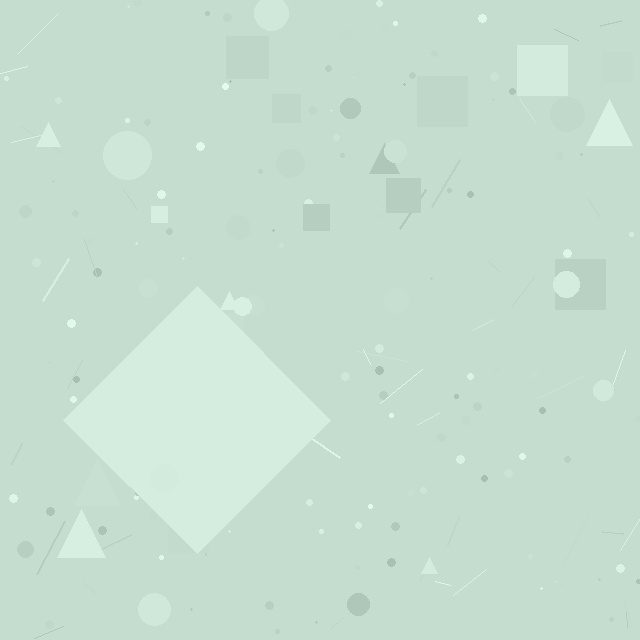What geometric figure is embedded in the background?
A diamond is embedded in the background.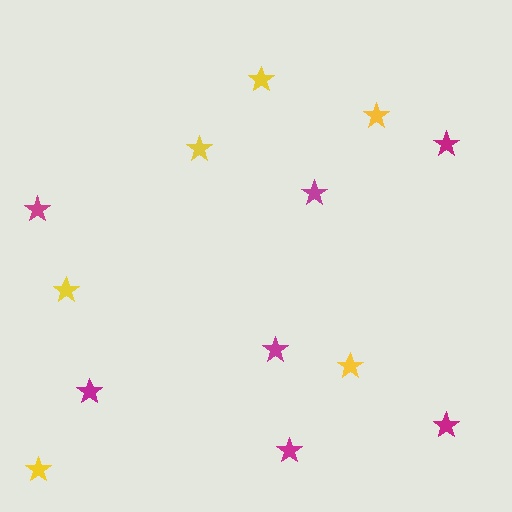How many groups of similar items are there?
There are 2 groups: one group of magenta stars (7) and one group of yellow stars (6).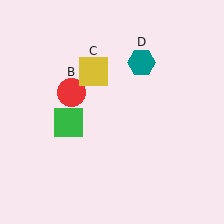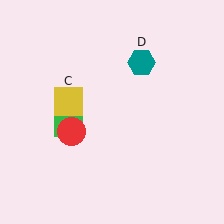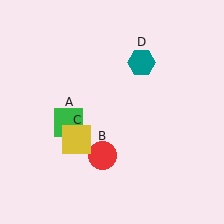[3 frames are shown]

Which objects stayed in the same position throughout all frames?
Green square (object A) and teal hexagon (object D) remained stationary.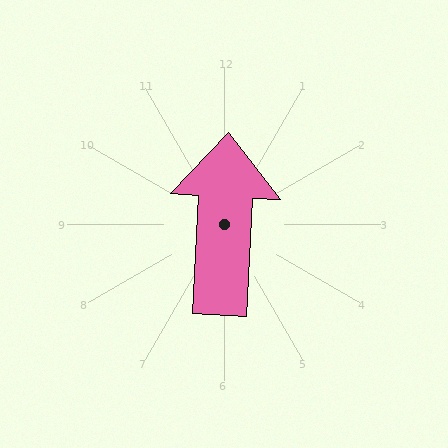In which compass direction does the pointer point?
North.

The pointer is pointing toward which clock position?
Roughly 12 o'clock.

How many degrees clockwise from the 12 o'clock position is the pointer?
Approximately 3 degrees.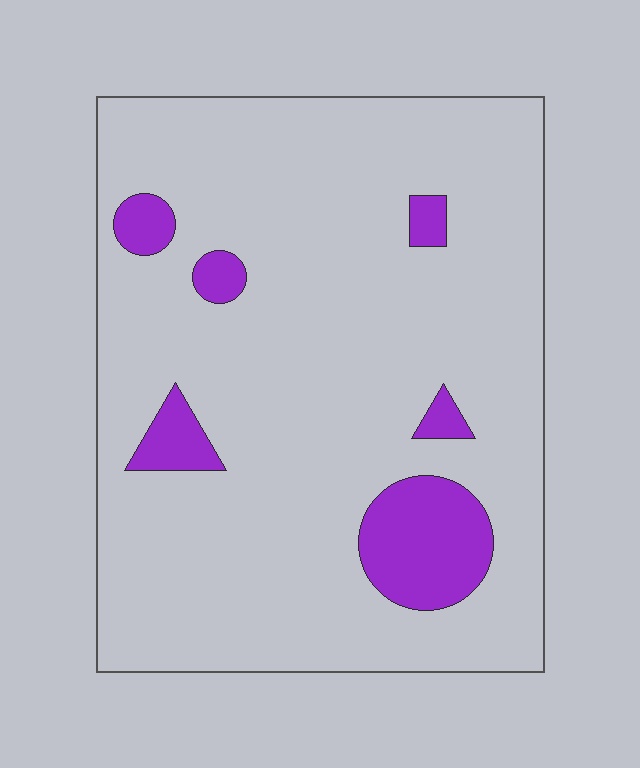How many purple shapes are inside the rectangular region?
6.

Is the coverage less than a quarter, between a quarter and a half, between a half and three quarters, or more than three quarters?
Less than a quarter.